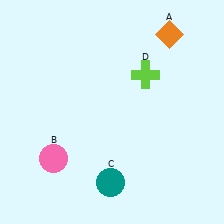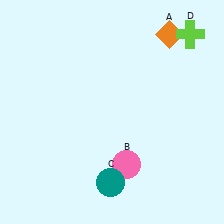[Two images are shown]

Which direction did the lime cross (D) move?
The lime cross (D) moved right.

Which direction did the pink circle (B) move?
The pink circle (B) moved right.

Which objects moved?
The objects that moved are: the pink circle (B), the lime cross (D).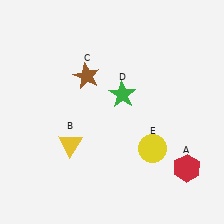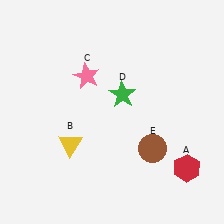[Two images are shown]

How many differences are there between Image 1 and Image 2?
There are 2 differences between the two images.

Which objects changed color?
C changed from brown to pink. E changed from yellow to brown.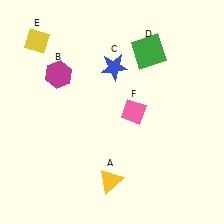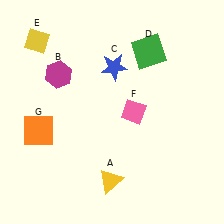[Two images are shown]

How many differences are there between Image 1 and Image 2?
There is 1 difference between the two images.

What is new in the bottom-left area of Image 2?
An orange square (G) was added in the bottom-left area of Image 2.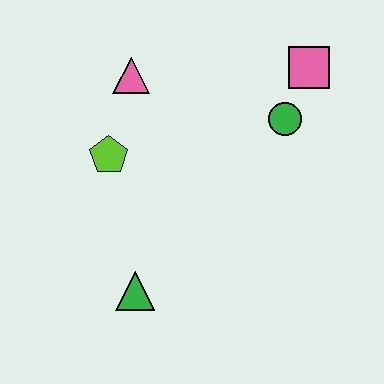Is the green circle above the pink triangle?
No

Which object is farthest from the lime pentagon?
The pink square is farthest from the lime pentagon.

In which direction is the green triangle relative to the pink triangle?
The green triangle is below the pink triangle.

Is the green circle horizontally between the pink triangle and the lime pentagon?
No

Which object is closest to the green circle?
The pink square is closest to the green circle.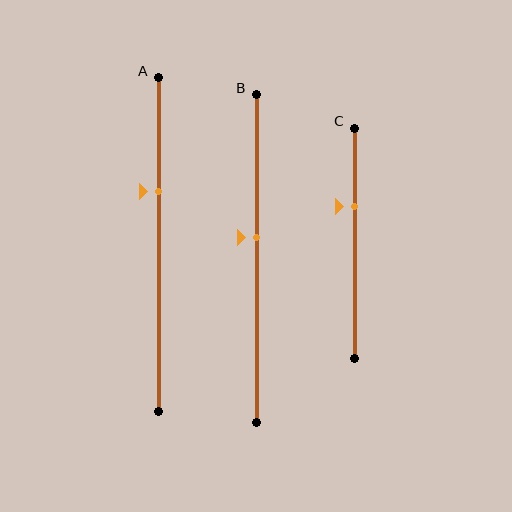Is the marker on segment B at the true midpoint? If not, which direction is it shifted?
No, the marker on segment B is shifted upward by about 6% of the segment length.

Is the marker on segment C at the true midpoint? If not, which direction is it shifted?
No, the marker on segment C is shifted upward by about 16% of the segment length.